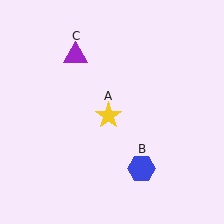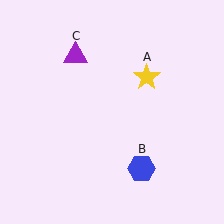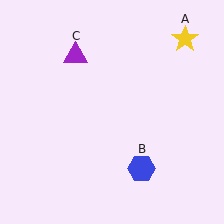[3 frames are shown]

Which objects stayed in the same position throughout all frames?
Blue hexagon (object B) and purple triangle (object C) remained stationary.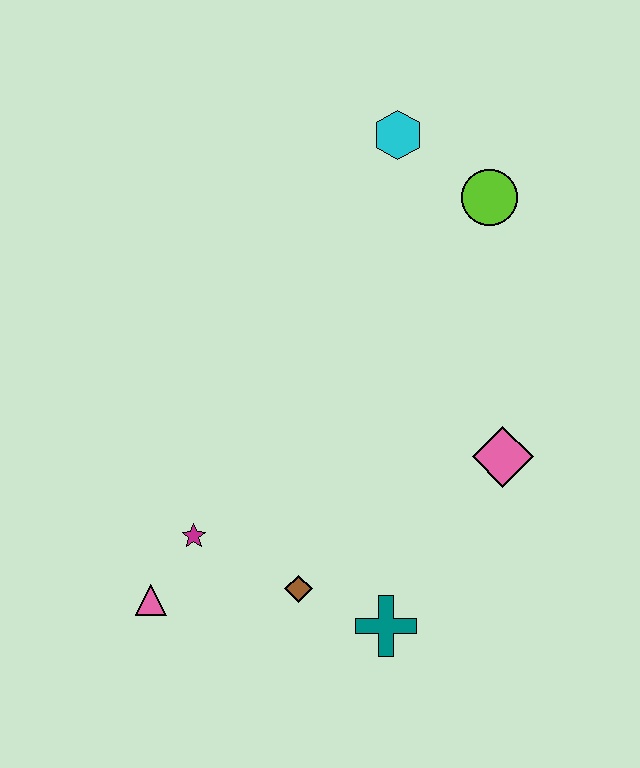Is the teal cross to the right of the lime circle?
No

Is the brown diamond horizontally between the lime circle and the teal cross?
No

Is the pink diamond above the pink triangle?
Yes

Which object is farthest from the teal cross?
The cyan hexagon is farthest from the teal cross.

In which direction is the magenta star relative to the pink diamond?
The magenta star is to the left of the pink diamond.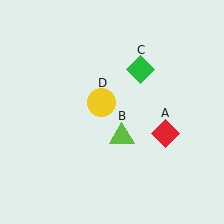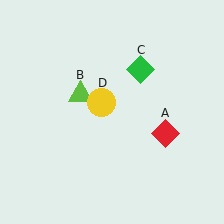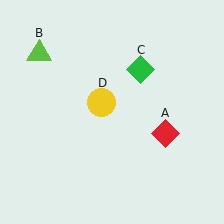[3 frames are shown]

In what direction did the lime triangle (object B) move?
The lime triangle (object B) moved up and to the left.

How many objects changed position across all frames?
1 object changed position: lime triangle (object B).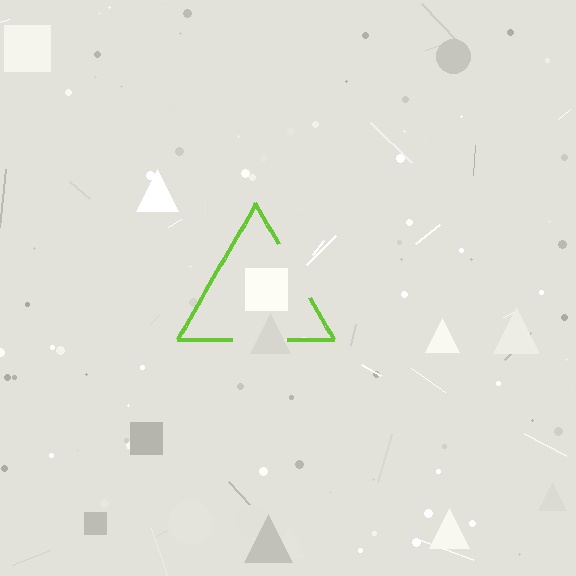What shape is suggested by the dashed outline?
The dashed outline suggests a triangle.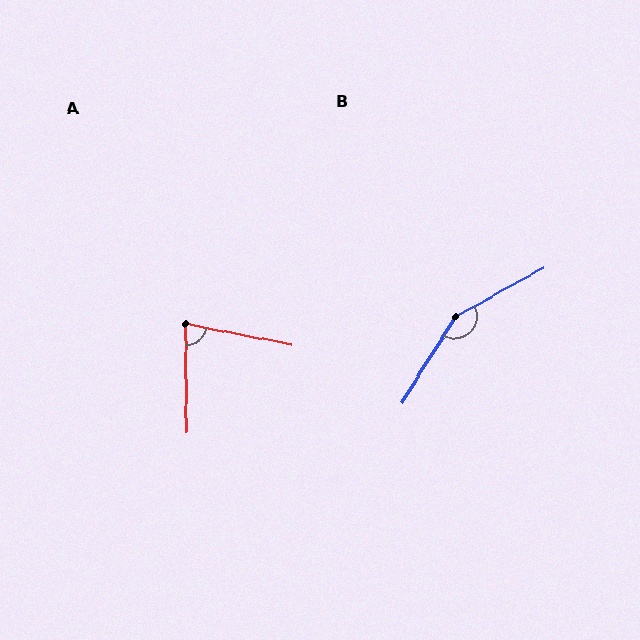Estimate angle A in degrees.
Approximately 78 degrees.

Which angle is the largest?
B, at approximately 151 degrees.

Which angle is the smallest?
A, at approximately 78 degrees.